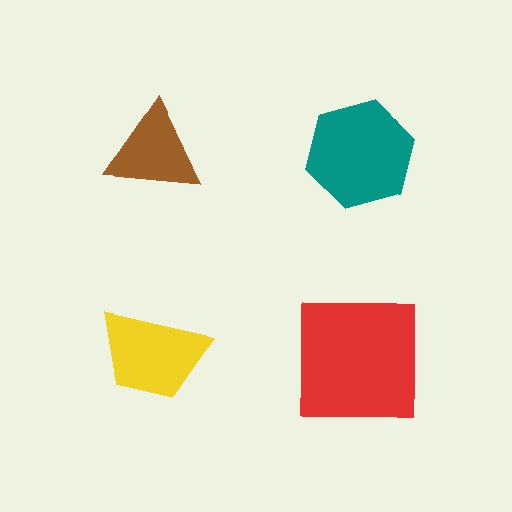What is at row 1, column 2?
A teal hexagon.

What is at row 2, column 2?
A red square.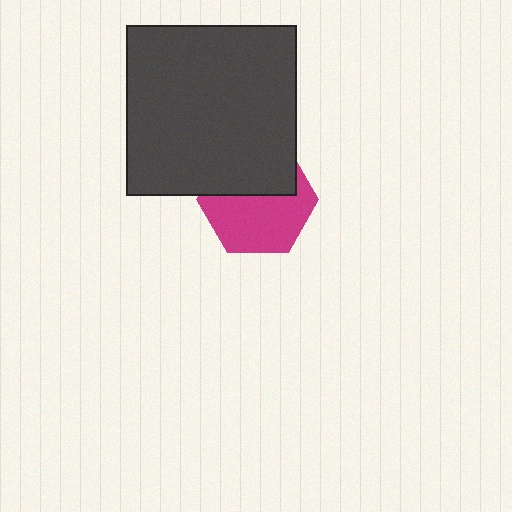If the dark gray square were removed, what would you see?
You would see the complete magenta hexagon.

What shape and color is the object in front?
The object in front is a dark gray square.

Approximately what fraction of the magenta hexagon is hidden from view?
Roughly 41% of the magenta hexagon is hidden behind the dark gray square.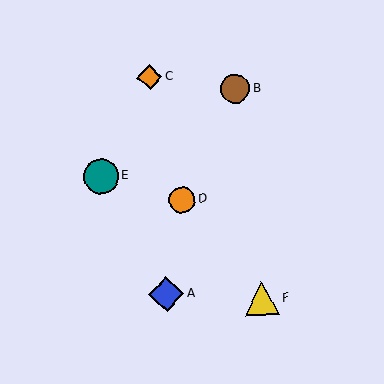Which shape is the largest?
The blue diamond (labeled A) is the largest.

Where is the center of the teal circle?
The center of the teal circle is at (101, 176).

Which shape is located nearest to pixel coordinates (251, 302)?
The yellow triangle (labeled F) at (262, 298) is nearest to that location.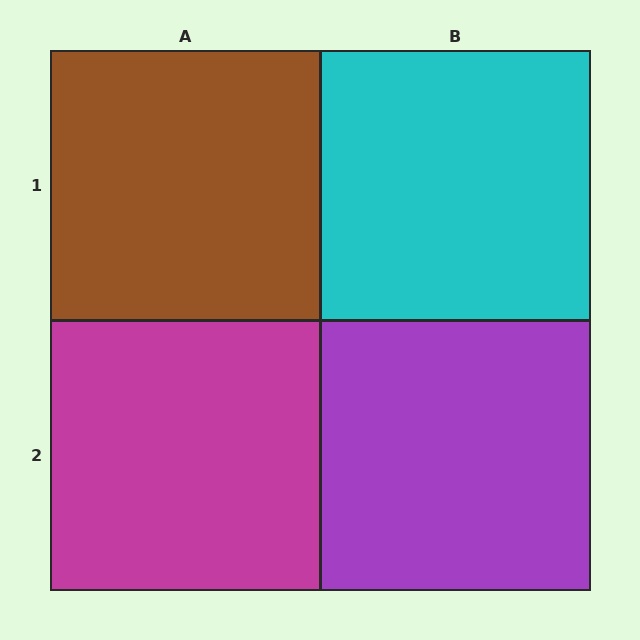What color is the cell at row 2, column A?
Magenta.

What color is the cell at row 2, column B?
Purple.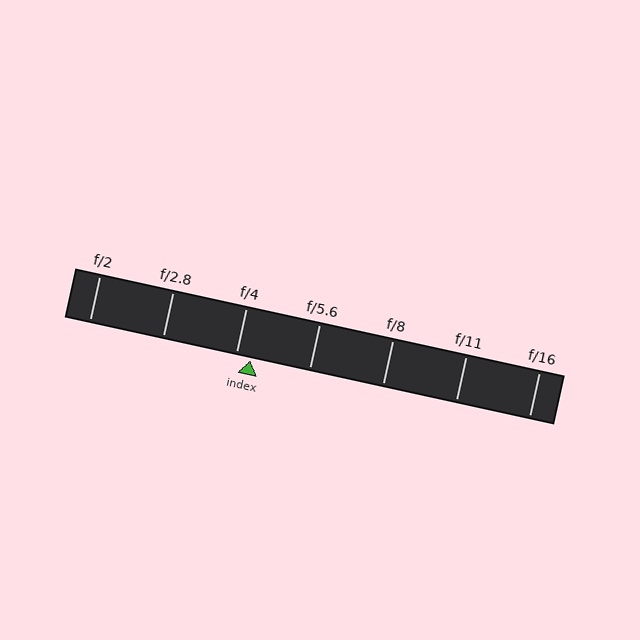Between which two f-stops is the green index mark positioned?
The index mark is between f/4 and f/5.6.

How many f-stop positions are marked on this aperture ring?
There are 7 f-stop positions marked.